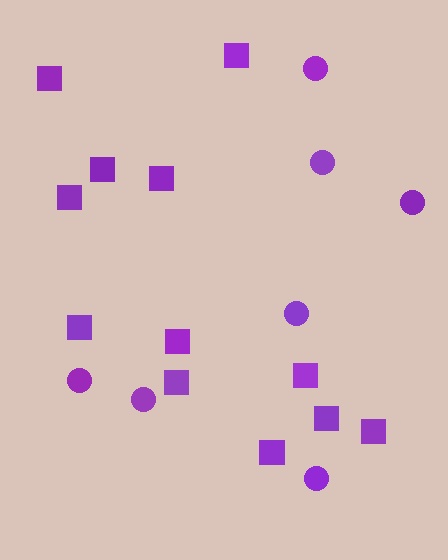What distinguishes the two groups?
There are 2 groups: one group of squares (12) and one group of circles (7).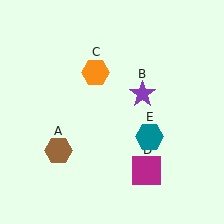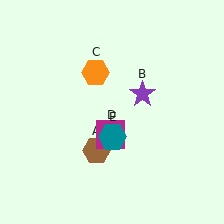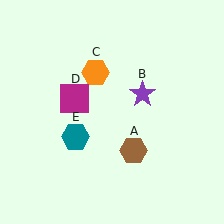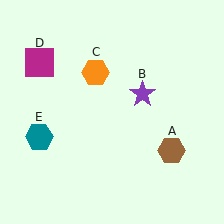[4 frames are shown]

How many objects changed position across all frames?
3 objects changed position: brown hexagon (object A), magenta square (object D), teal hexagon (object E).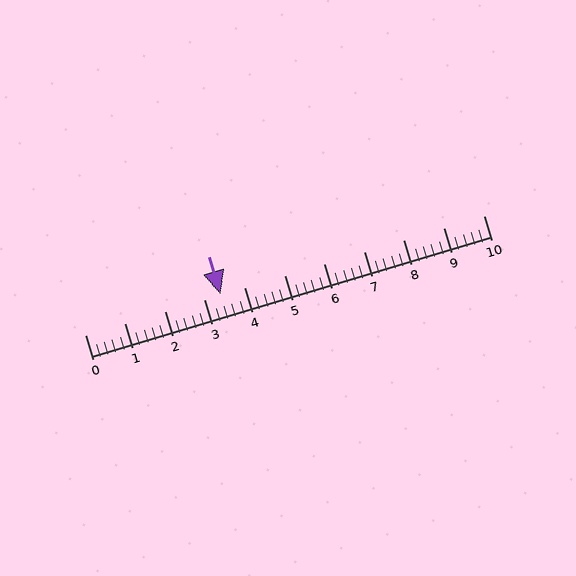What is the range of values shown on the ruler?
The ruler shows values from 0 to 10.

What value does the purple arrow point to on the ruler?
The purple arrow points to approximately 3.4.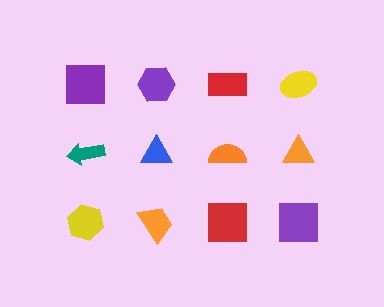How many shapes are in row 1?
4 shapes.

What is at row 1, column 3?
A red rectangle.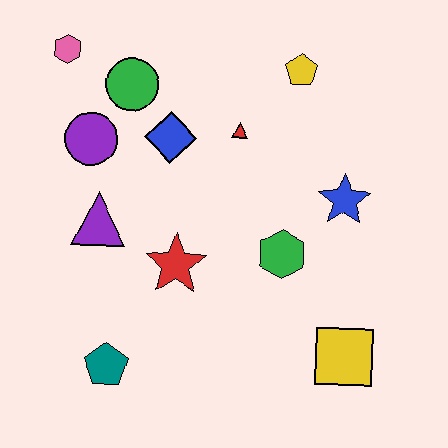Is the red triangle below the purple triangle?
No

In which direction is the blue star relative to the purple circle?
The blue star is to the right of the purple circle.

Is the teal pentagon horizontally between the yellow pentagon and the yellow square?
No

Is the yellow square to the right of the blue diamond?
Yes